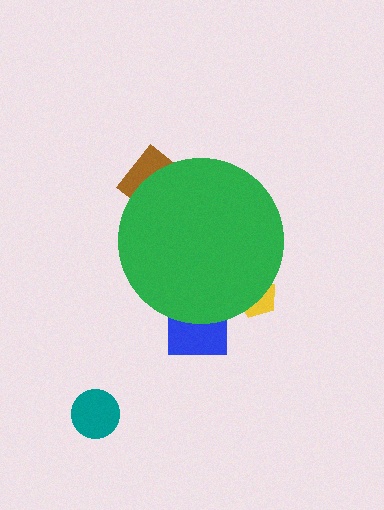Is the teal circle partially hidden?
No, the teal circle is fully visible.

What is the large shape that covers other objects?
A green circle.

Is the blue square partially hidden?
Yes, the blue square is partially hidden behind the green circle.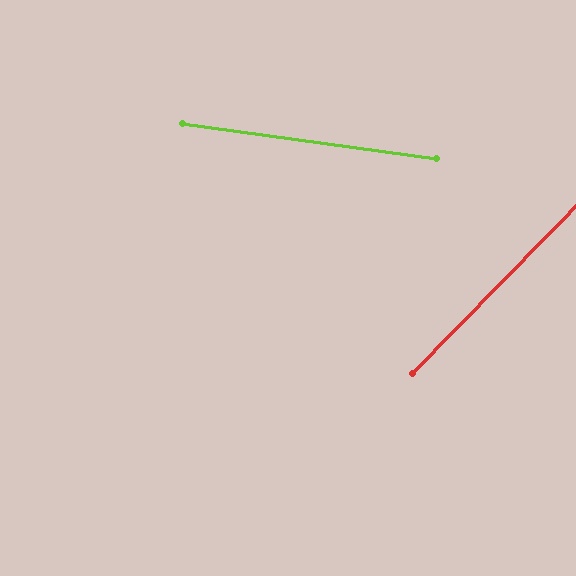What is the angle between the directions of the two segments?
Approximately 54 degrees.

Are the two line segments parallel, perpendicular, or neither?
Neither parallel nor perpendicular — they differ by about 54°.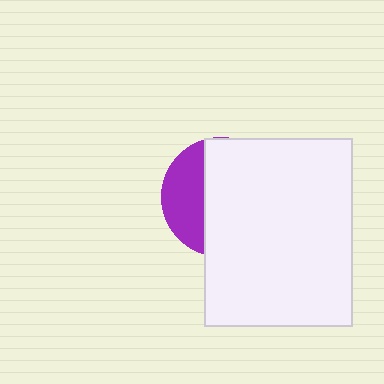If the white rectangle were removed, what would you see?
You would see the complete purple circle.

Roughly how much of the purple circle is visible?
A small part of it is visible (roughly 32%).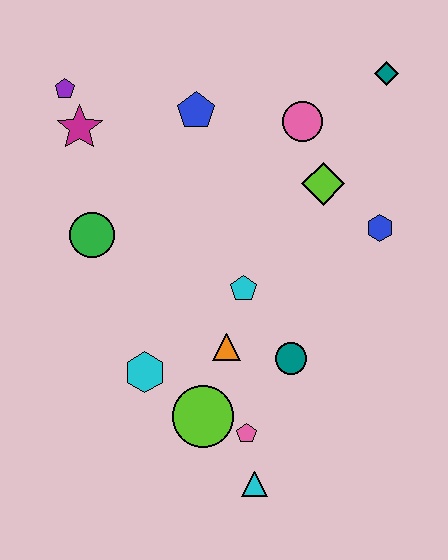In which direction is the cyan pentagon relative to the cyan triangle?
The cyan pentagon is above the cyan triangle.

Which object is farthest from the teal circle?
The purple pentagon is farthest from the teal circle.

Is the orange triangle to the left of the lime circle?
No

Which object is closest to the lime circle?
The pink pentagon is closest to the lime circle.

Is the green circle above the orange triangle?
Yes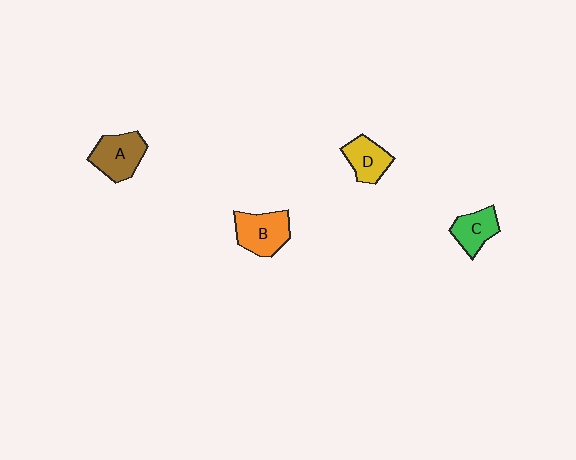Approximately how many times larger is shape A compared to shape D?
Approximately 1.3 times.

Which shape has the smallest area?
Shape C (green).